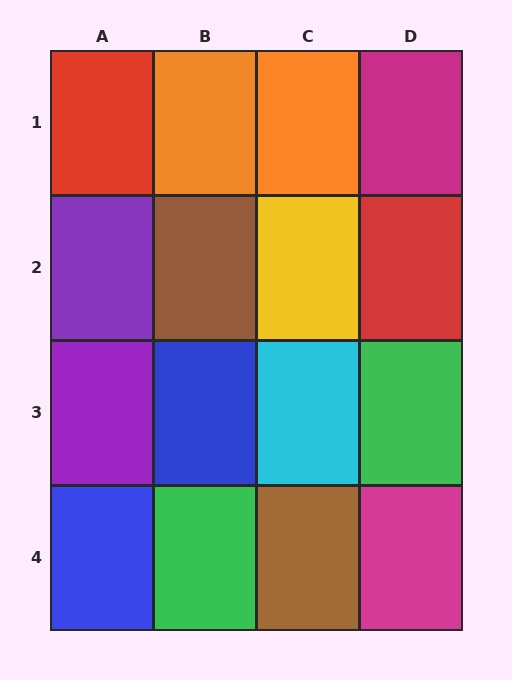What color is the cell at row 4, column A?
Blue.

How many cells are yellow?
1 cell is yellow.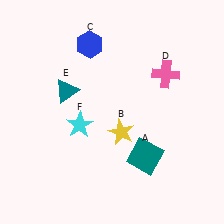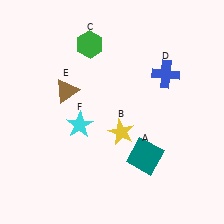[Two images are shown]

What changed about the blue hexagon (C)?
In Image 1, C is blue. In Image 2, it changed to green.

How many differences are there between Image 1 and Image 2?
There are 3 differences between the two images.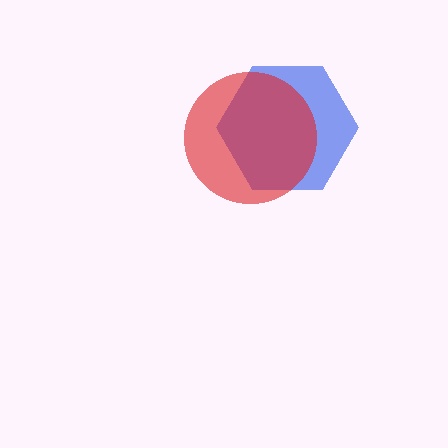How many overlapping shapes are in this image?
There are 2 overlapping shapes in the image.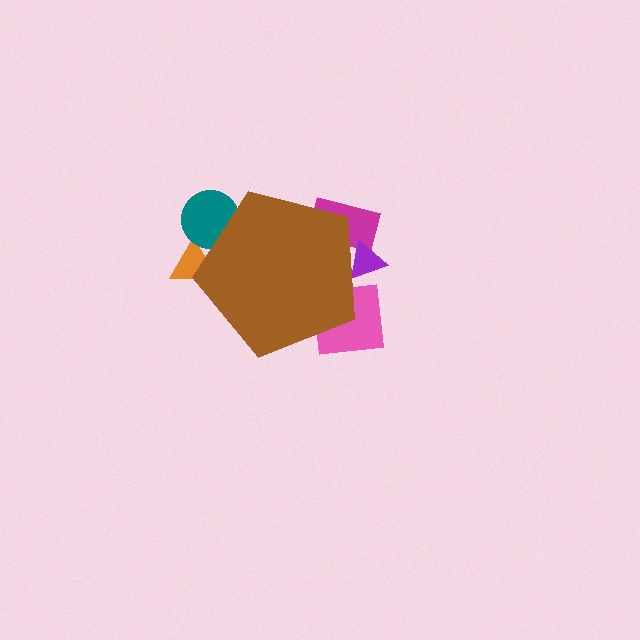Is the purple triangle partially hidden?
Yes, the purple triangle is partially hidden behind the brown pentagon.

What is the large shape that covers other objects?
A brown pentagon.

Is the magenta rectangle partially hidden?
Yes, the magenta rectangle is partially hidden behind the brown pentagon.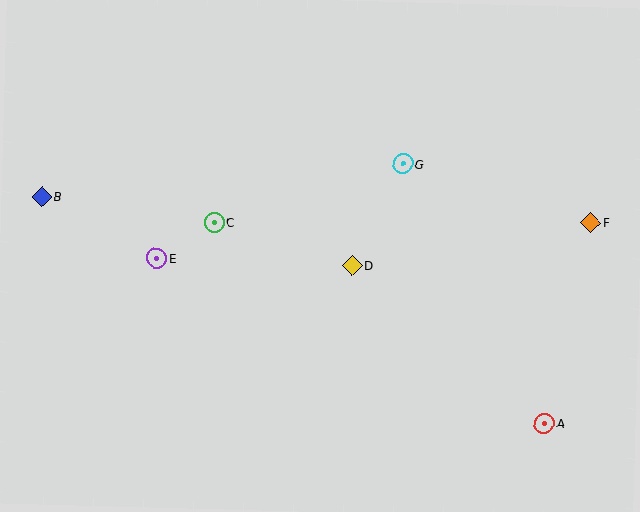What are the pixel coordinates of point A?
Point A is at (544, 423).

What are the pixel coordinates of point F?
Point F is at (590, 222).